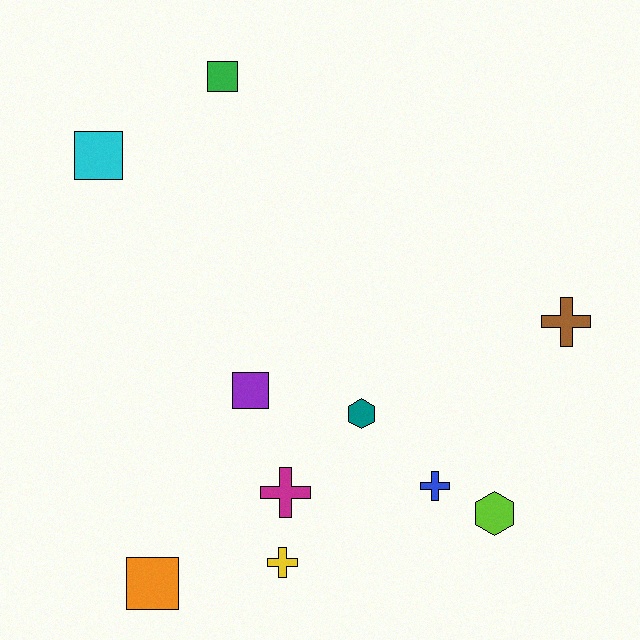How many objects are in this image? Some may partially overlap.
There are 10 objects.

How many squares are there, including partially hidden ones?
There are 4 squares.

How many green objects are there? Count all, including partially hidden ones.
There is 1 green object.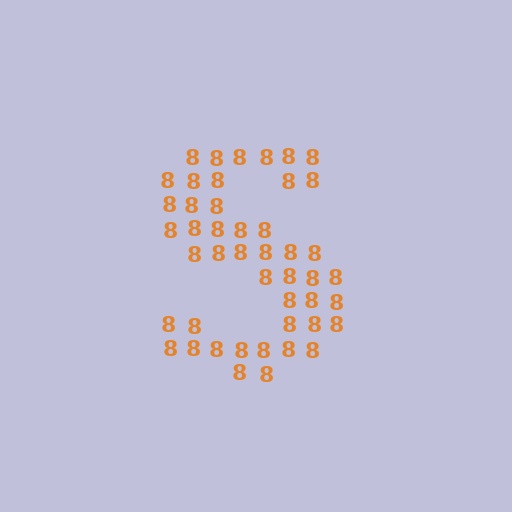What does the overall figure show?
The overall figure shows the letter S.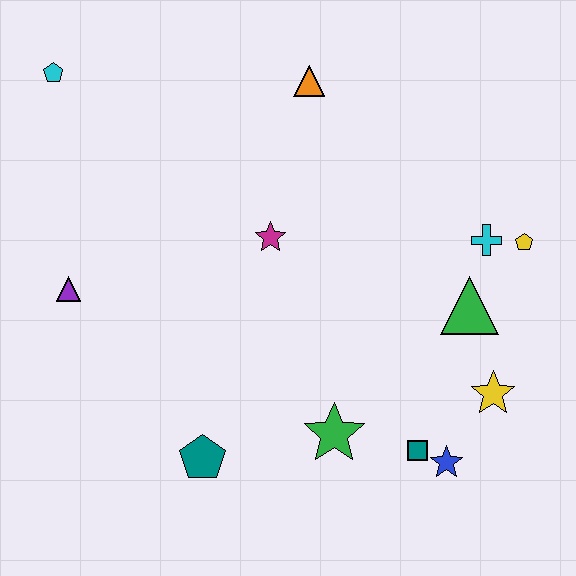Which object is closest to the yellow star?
The blue star is closest to the yellow star.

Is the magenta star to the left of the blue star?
Yes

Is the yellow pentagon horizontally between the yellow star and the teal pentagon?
No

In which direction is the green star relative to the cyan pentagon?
The green star is below the cyan pentagon.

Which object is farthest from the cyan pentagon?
The blue star is farthest from the cyan pentagon.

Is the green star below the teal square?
No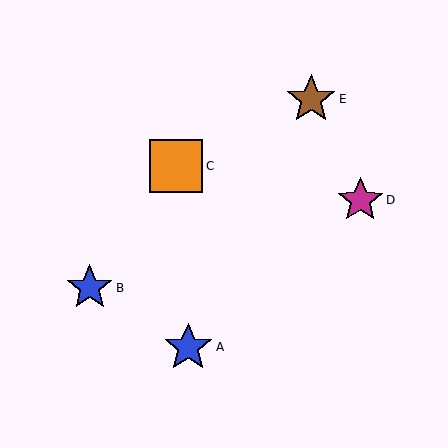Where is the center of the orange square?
The center of the orange square is at (176, 166).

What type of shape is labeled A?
Shape A is a blue star.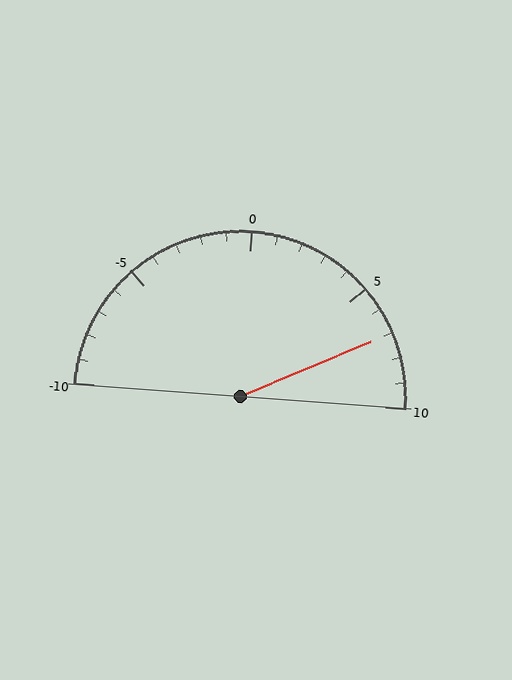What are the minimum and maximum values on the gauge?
The gauge ranges from -10 to 10.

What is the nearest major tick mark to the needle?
The nearest major tick mark is 5.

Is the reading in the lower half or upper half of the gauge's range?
The reading is in the upper half of the range (-10 to 10).